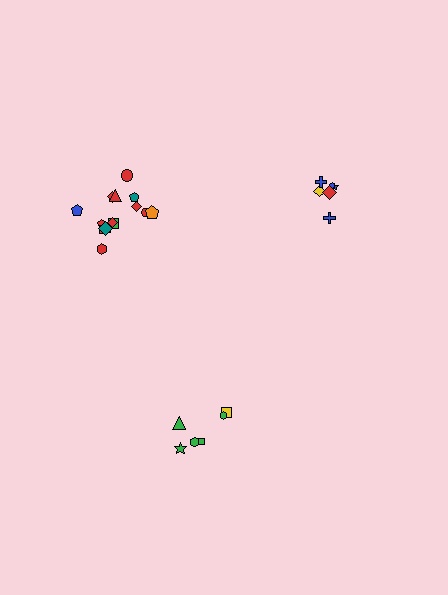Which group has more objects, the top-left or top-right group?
The top-left group.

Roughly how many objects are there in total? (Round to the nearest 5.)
Roughly 25 objects in total.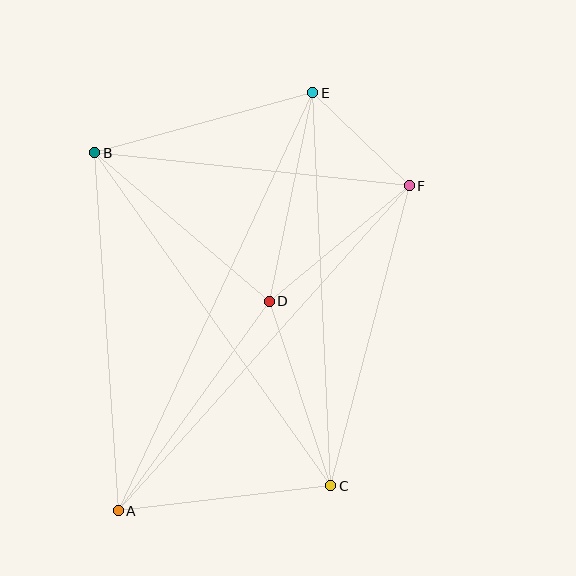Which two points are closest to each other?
Points E and F are closest to each other.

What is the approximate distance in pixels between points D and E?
The distance between D and E is approximately 213 pixels.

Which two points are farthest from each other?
Points A and E are farthest from each other.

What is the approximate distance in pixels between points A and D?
The distance between A and D is approximately 258 pixels.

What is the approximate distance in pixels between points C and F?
The distance between C and F is approximately 310 pixels.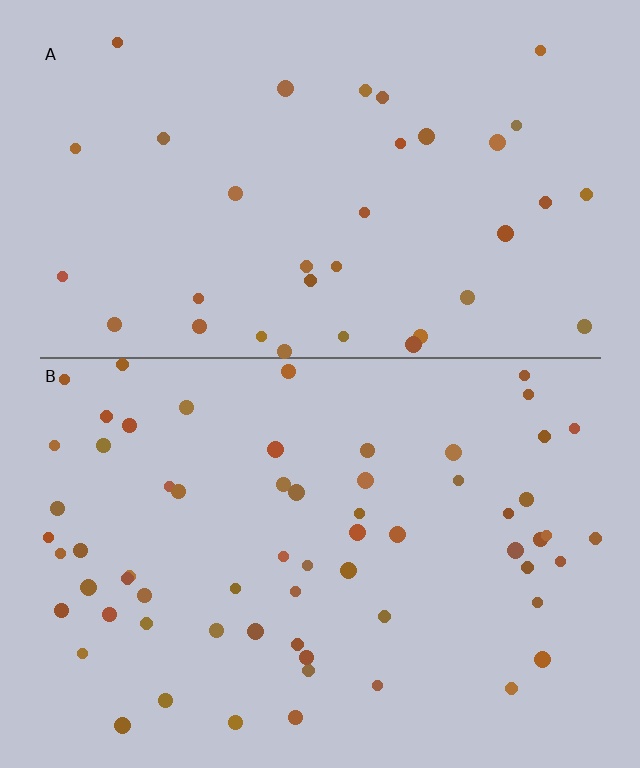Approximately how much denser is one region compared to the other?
Approximately 1.8× — region B over region A.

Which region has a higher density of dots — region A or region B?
B (the bottom).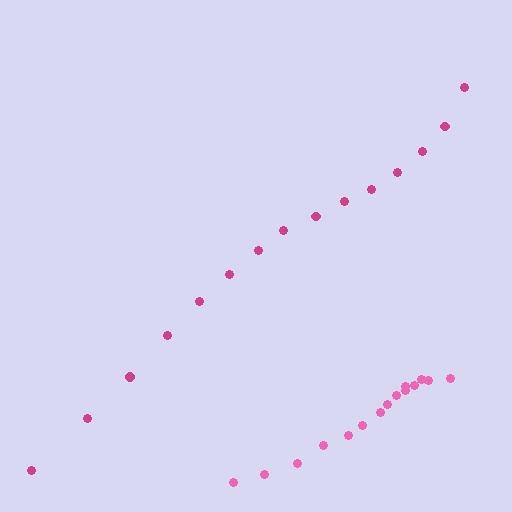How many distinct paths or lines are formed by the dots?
There are 2 distinct paths.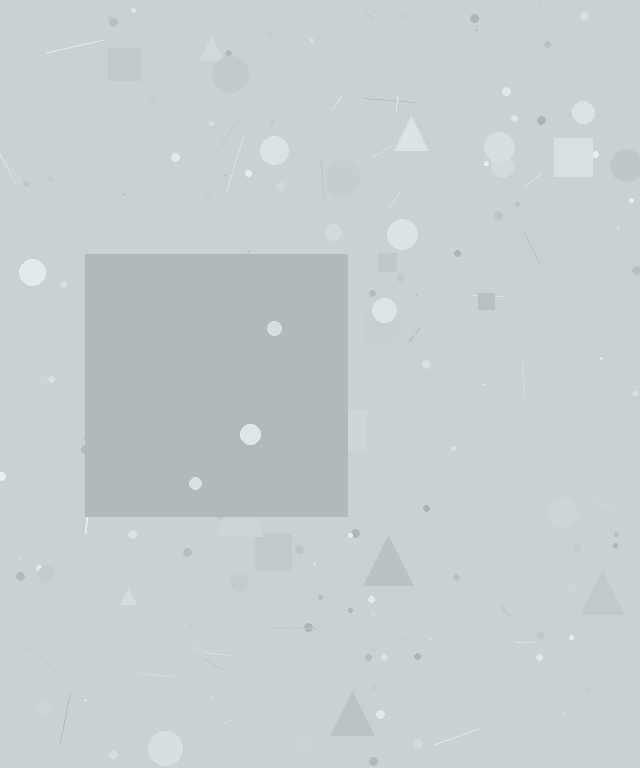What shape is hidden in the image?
A square is hidden in the image.